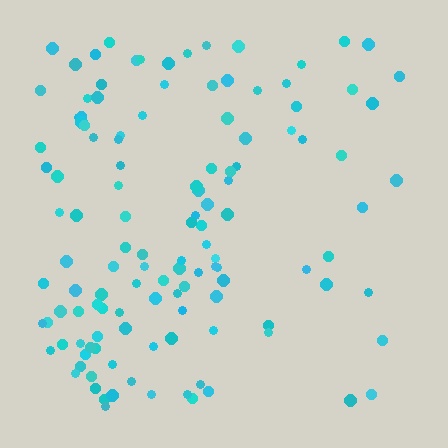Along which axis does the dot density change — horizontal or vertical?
Horizontal.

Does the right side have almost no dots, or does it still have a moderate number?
Still a moderate number, just noticeably fewer than the left.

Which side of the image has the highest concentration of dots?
The left.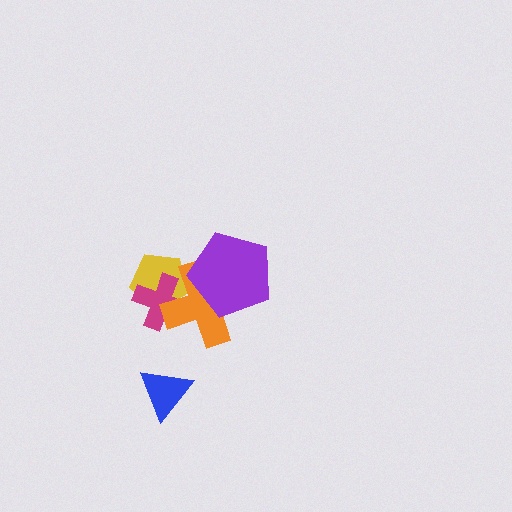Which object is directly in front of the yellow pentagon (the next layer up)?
The magenta cross is directly in front of the yellow pentagon.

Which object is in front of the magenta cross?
The orange cross is in front of the magenta cross.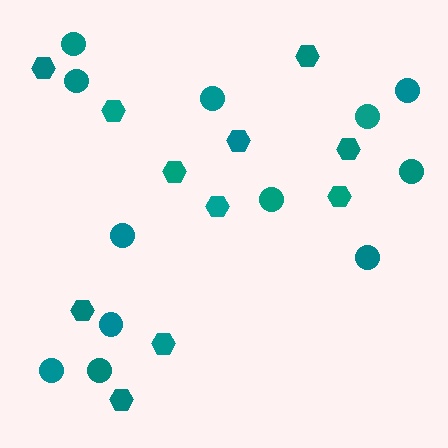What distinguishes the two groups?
There are 2 groups: one group of circles (12) and one group of hexagons (11).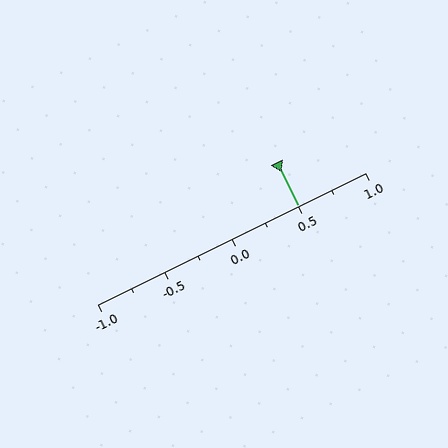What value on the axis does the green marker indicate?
The marker indicates approximately 0.5.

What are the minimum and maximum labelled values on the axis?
The axis runs from -1.0 to 1.0.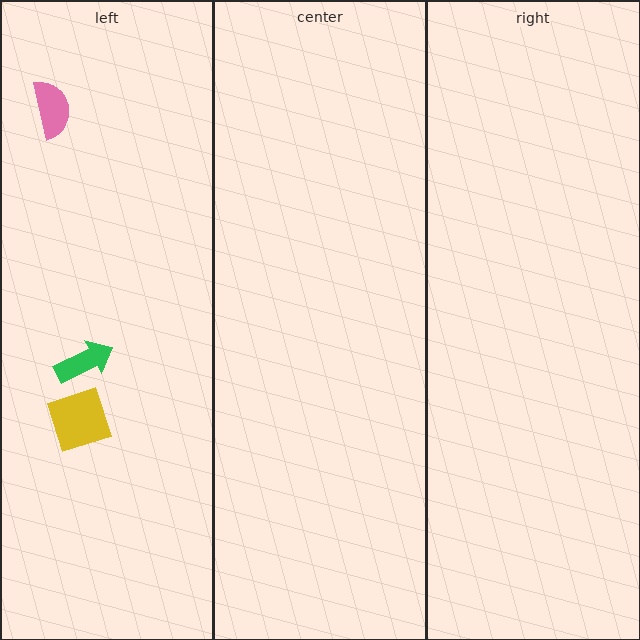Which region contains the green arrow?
The left region.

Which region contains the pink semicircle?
The left region.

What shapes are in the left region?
The pink semicircle, the green arrow, the yellow diamond.